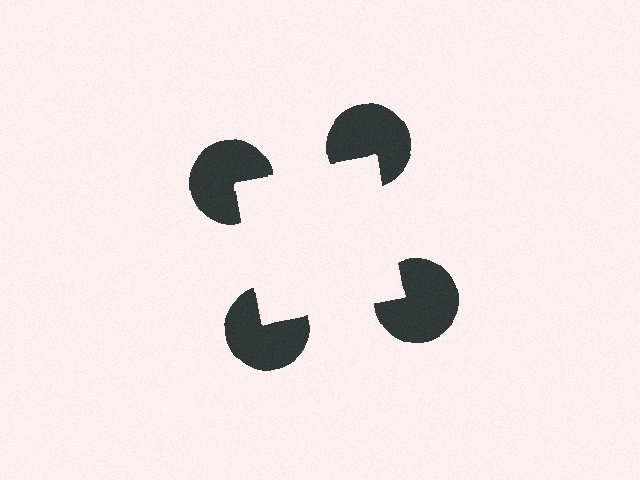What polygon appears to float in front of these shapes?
An illusory square — its edges are inferred from the aligned wedge cuts in the pac-man discs, not physically drawn.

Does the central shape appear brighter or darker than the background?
It typically appears slightly brighter than the background, even though no actual brightness change is drawn.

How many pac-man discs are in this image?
There are 4 — one at each vertex of the illusory square.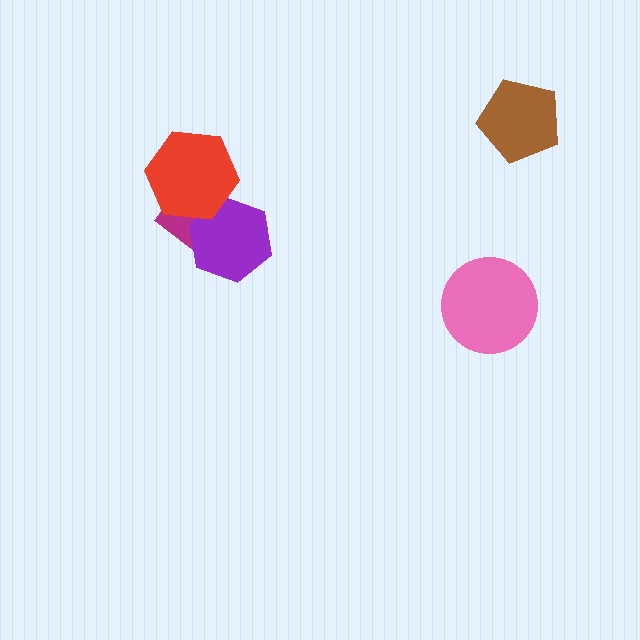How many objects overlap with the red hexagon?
2 objects overlap with the red hexagon.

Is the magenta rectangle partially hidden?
Yes, it is partially covered by another shape.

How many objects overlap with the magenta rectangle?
2 objects overlap with the magenta rectangle.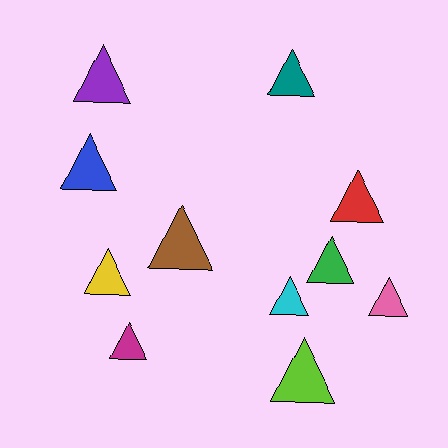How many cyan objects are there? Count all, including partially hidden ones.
There is 1 cyan object.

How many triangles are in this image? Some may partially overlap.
There are 11 triangles.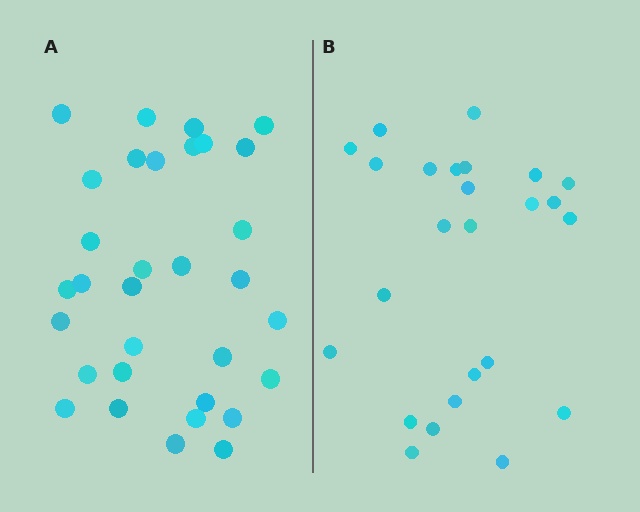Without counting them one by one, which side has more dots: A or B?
Region A (the left region) has more dots.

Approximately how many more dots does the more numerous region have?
Region A has roughly 8 or so more dots than region B.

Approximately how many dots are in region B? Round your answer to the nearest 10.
About 20 dots. (The exact count is 25, which rounds to 20.)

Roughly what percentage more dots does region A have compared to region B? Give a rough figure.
About 30% more.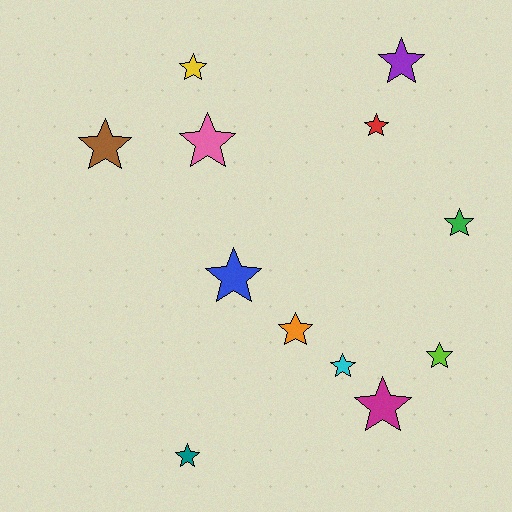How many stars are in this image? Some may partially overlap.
There are 12 stars.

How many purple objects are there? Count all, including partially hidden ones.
There is 1 purple object.